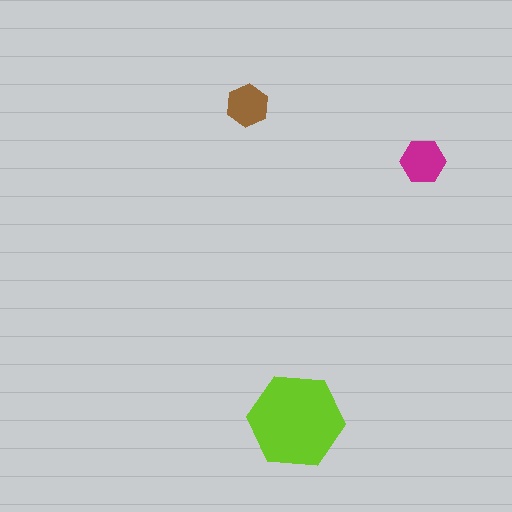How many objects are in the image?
There are 3 objects in the image.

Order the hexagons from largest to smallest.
the lime one, the magenta one, the brown one.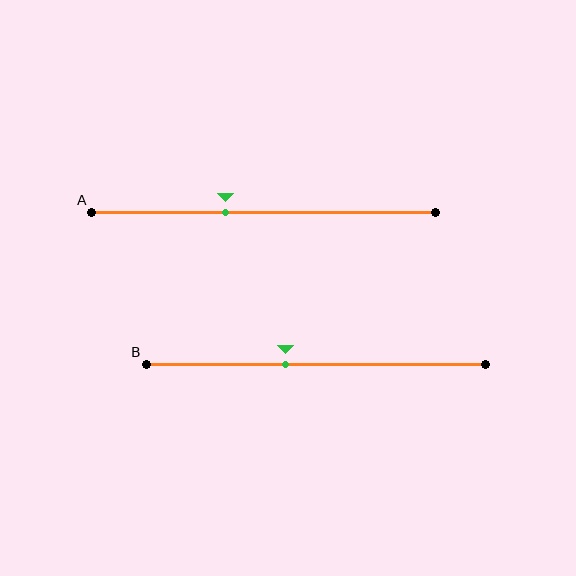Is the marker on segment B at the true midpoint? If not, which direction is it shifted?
No, the marker on segment B is shifted to the left by about 9% of the segment length.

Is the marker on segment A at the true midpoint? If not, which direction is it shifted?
No, the marker on segment A is shifted to the left by about 11% of the segment length.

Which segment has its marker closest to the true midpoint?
Segment B has its marker closest to the true midpoint.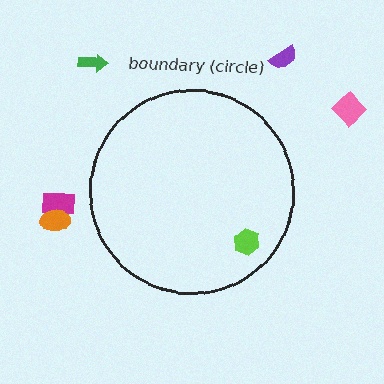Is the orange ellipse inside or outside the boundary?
Outside.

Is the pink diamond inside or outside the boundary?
Outside.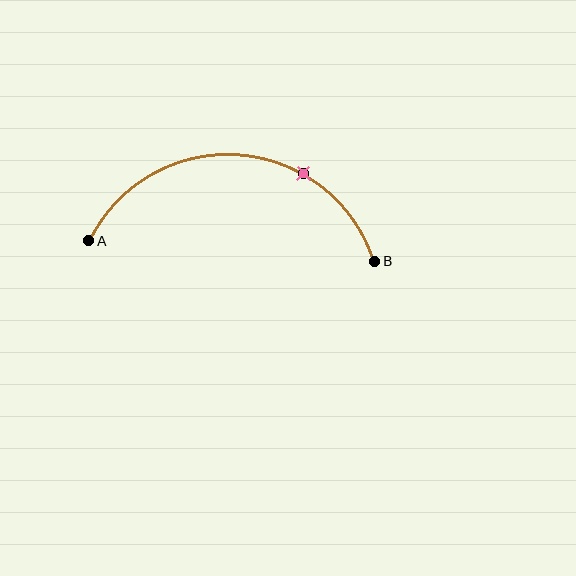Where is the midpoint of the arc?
The arc midpoint is the point on the curve farthest from the straight line joining A and B. It sits above that line.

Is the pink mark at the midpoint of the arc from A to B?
No. The pink mark lies on the arc but is closer to endpoint B. The arc midpoint would be at the point on the curve equidistant along the arc from both A and B.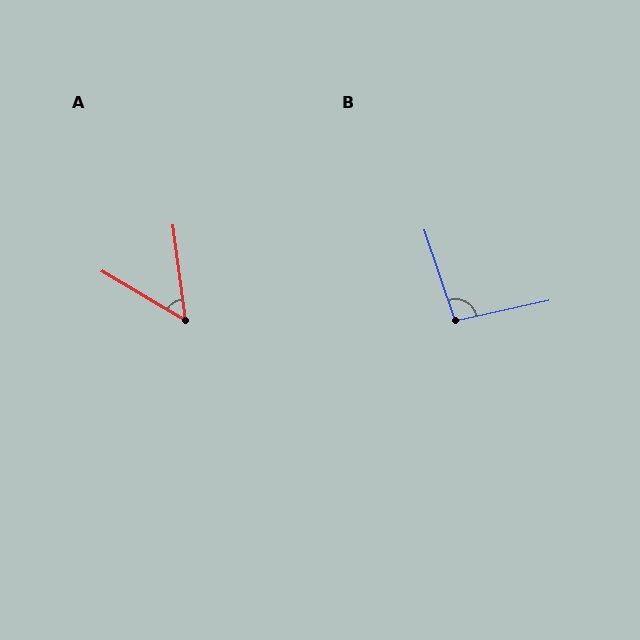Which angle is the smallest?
A, at approximately 52 degrees.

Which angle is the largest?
B, at approximately 97 degrees.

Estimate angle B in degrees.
Approximately 97 degrees.